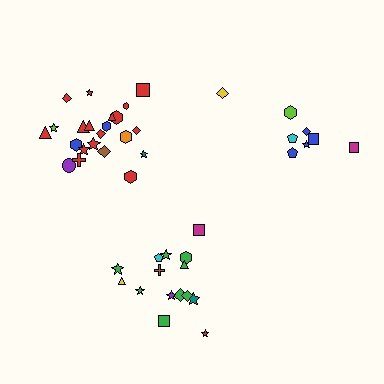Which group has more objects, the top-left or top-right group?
The top-left group.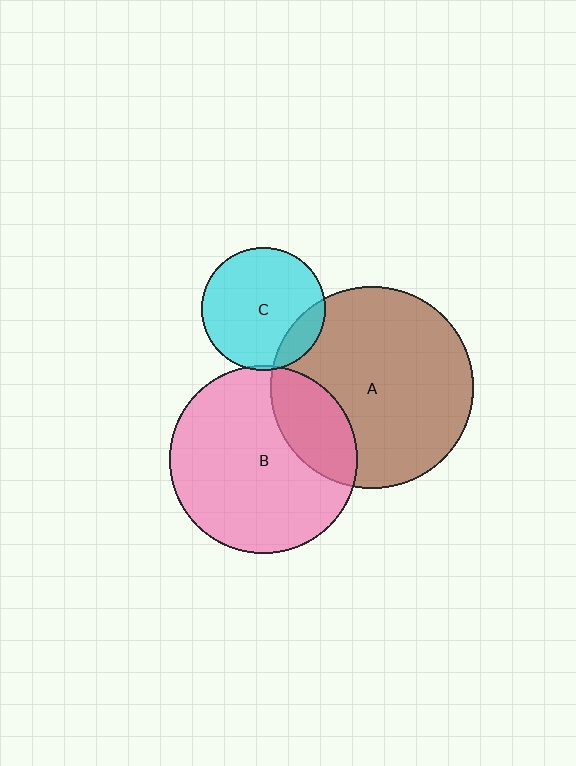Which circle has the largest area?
Circle A (brown).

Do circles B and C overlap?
Yes.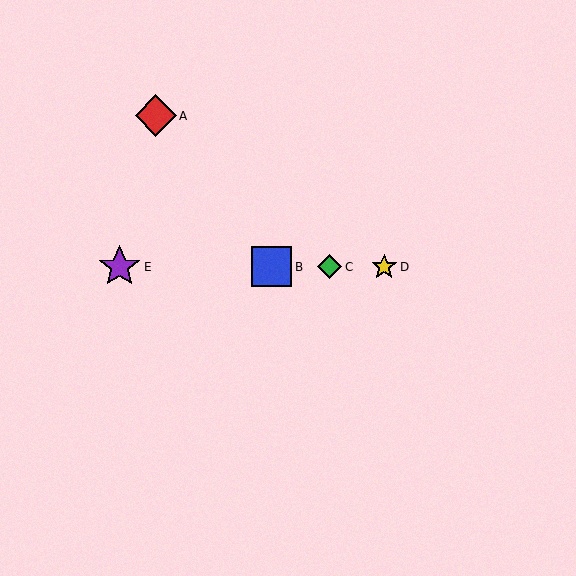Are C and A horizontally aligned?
No, C is at y≈267 and A is at y≈116.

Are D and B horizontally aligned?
Yes, both are at y≈267.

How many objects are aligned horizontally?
4 objects (B, C, D, E) are aligned horizontally.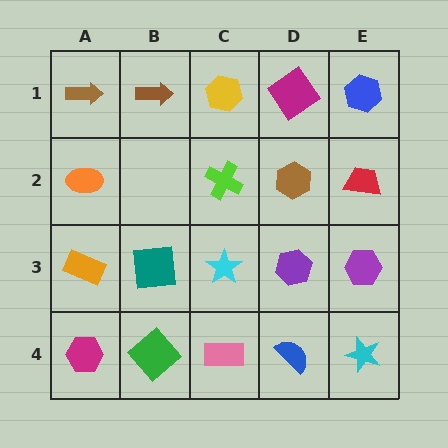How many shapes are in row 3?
5 shapes.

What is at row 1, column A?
A brown arrow.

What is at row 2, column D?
A brown hexagon.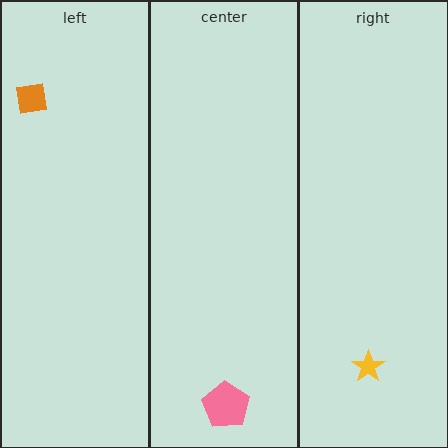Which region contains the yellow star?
The right region.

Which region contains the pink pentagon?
The center region.